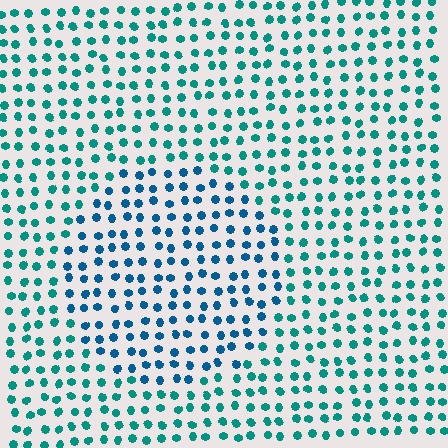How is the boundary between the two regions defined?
The boundary is defined purely by a slight shift in hue (about 30 degrees). Spacing, size, and orientation are identical on both sides.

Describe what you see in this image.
The image is filled with small teal elements in a uniform arrangement. A circle-shaped region is visible where the elements are tinted to a slightly different hue, forming a subtle color boundary.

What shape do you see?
I see a circle.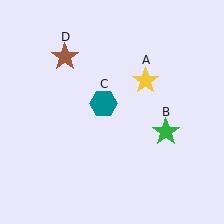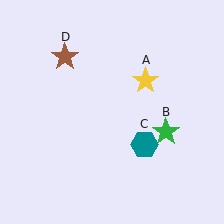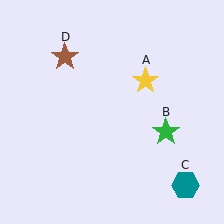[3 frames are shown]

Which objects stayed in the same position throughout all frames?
Yellow star (object A) and green star (object B) and brown star (object D) remained stationary.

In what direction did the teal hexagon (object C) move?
The teal hexagon (object C) moved down and to the right.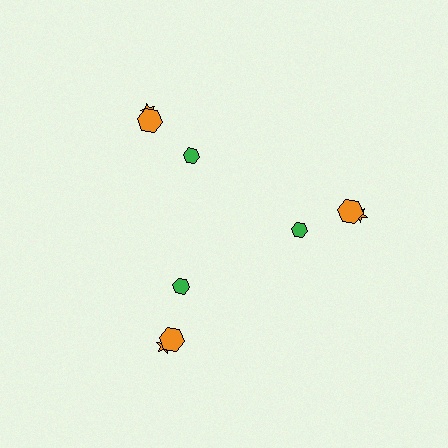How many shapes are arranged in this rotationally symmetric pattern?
There are 9 shapes, arranged in 3 groups of 3.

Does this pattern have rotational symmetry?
Yes, this pattern has 3-fold rotational symmetry. It looks the same after rotating 120 degrees around the center.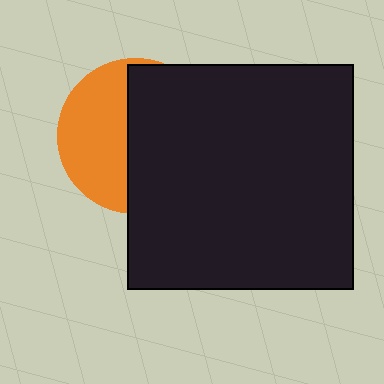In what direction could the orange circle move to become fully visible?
The orange circle could move left. That would shift it out from behind the black square entirely.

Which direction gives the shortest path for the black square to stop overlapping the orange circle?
Moving right gives the shortest separation.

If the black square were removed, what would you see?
You would see the complete orange circle.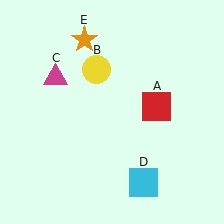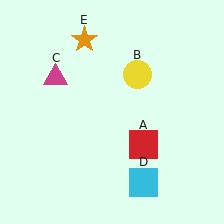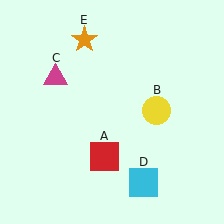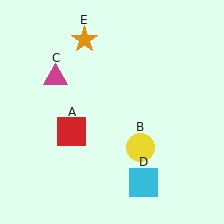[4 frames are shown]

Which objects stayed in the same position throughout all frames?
Magenta triangle (object C) and cyan square (object D) and orange star (object E) remained stationary.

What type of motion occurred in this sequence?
The red square (object A), yellow circle (object B) rotated clockwise around the center of the scene.